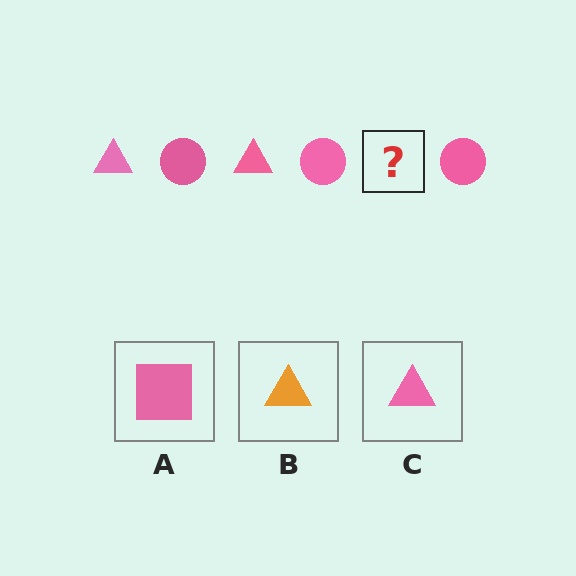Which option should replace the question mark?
Option C.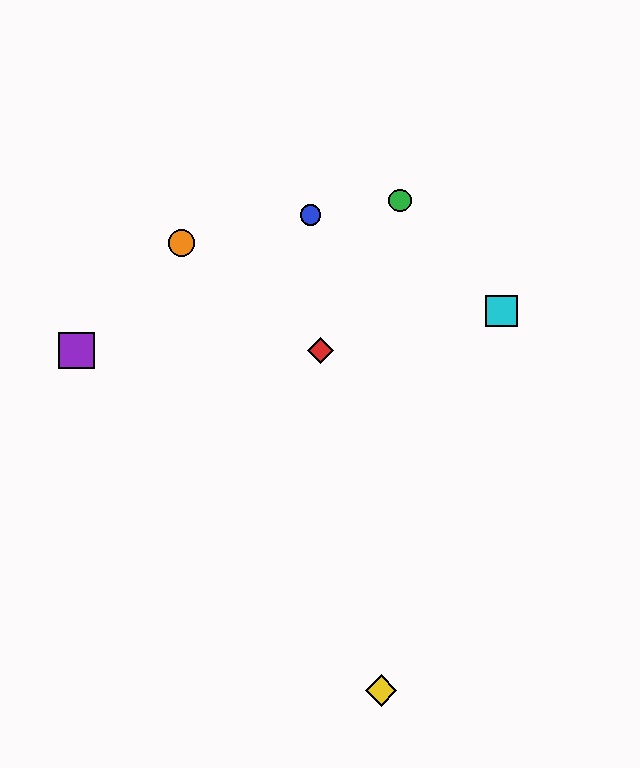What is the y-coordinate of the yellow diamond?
The yellow diamond is at y≈690.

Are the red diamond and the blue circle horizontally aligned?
No, the red diamond is at y≈351 and the blue circle is at y≈215.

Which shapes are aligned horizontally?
The red diamond, the purple square are aligned horizontally.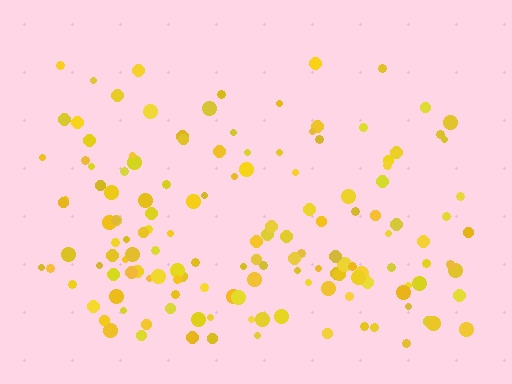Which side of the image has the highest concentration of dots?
The bottom.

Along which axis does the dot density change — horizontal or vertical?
Vertical.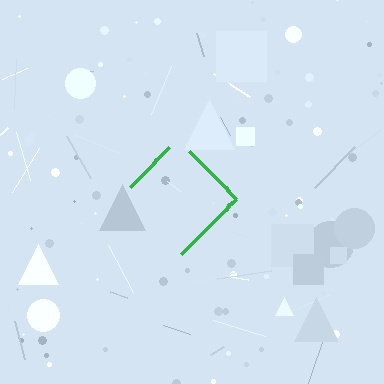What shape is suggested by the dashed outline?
The dashed outline suggests a diamond.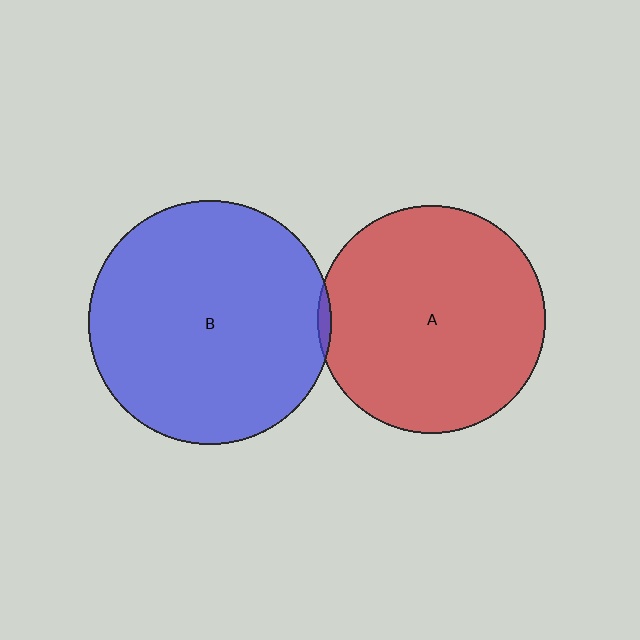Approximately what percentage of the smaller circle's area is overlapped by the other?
Approximately 5%.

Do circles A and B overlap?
Yes.